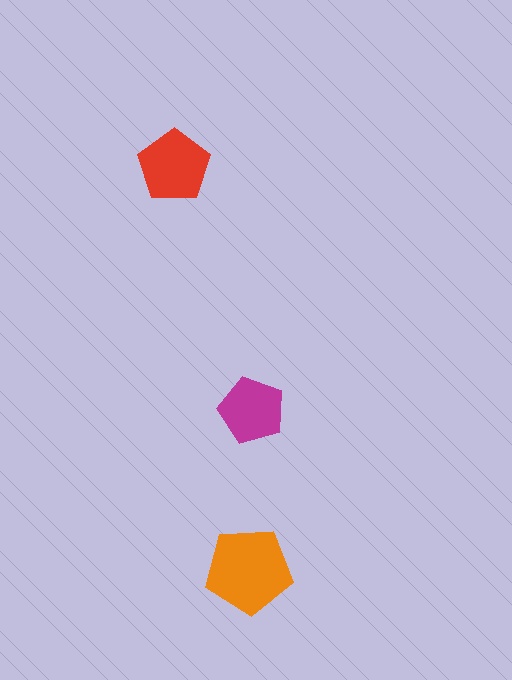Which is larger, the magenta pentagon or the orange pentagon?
The orange one.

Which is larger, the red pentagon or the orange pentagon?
The orange one.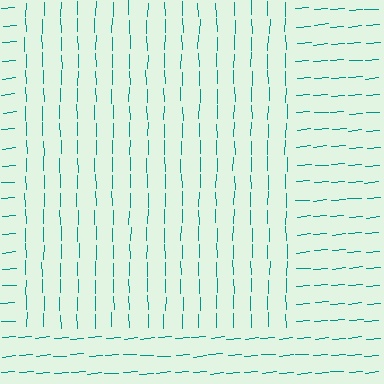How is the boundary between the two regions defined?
The boundary is defined purely by a change in line orientation (approximately 86 degrees difference). All lines are the same color and thickness.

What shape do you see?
I see a rectangle.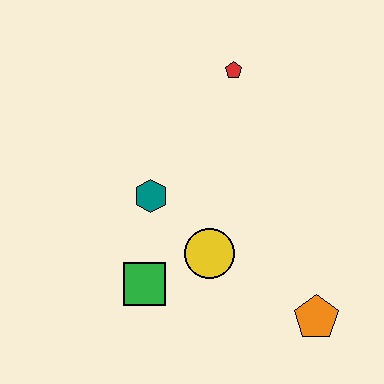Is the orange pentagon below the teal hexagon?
Yes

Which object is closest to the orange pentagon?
The yellow circle is closest to the orange pentagon.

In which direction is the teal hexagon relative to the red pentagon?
The teal hexagon is below the red pentagon.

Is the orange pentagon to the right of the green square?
Yes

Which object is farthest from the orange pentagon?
The red pentagon is farthest from the orange pentagon.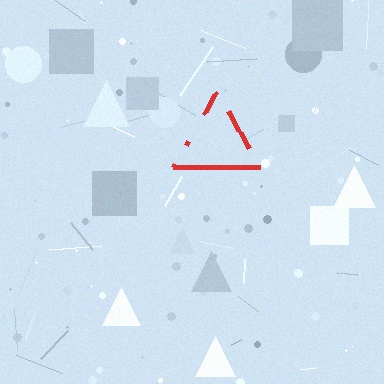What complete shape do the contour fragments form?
The contour fragments form a triangle.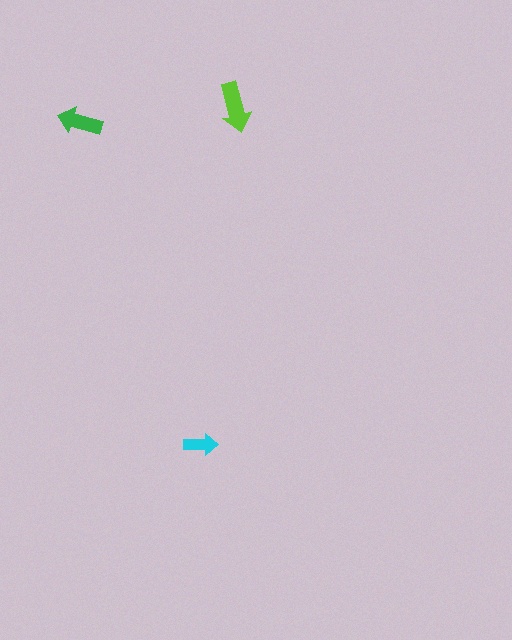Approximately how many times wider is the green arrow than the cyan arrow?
About 1.5 times wider.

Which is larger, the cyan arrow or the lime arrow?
The lime one.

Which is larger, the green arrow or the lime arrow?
The lime one.